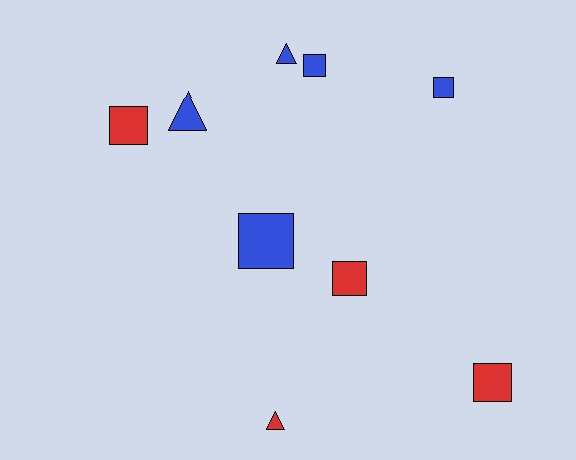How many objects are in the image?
There are 9 objects.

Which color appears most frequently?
Blue, with 5 objects.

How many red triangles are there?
There is 1 red triangle.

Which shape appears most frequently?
Square, with 6 objects.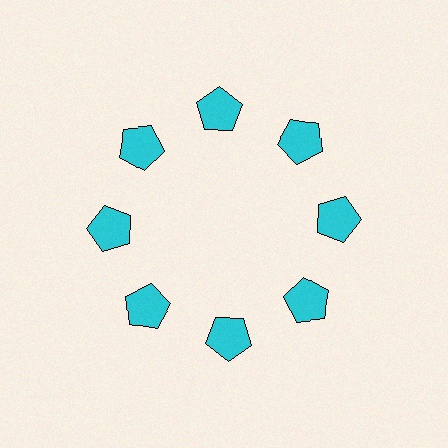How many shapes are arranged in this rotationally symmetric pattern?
There are 8 shapes, arranged in 8 groups of 1.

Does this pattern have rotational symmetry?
Yes, this pattern has 8-fold rotational symmetry. It looks the same after rotating 45 degrees around the center.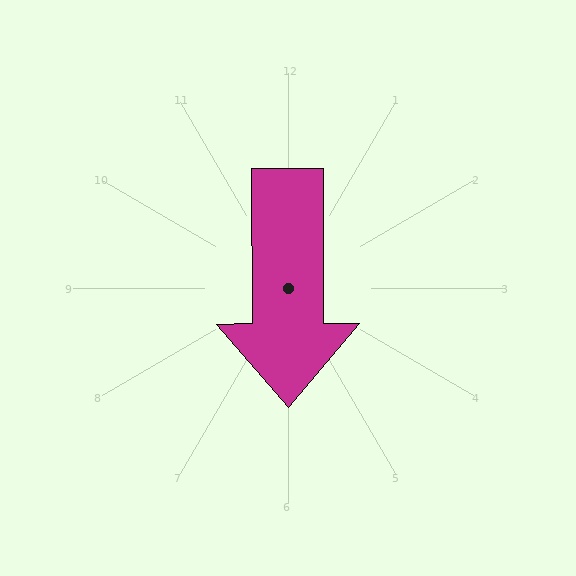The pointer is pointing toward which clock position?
Roughly 6 o'clock.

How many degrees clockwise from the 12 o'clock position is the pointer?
Approximately 180 degrees.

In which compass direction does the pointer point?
South.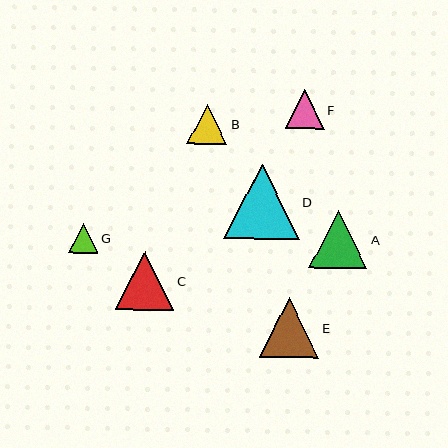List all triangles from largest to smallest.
From largest to smallest: D, E, C, A, B, F, G.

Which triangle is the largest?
Triangle D is the largest with a size of approximately 75 pixels.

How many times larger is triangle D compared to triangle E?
Triangle D is approximately 1.3 times the size of triangle E.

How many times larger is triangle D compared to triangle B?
Triangle D is approximately 1.9 times the size of triangle B.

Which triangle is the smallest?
Triangle G is the smallest with a size of approximately 30 pixels.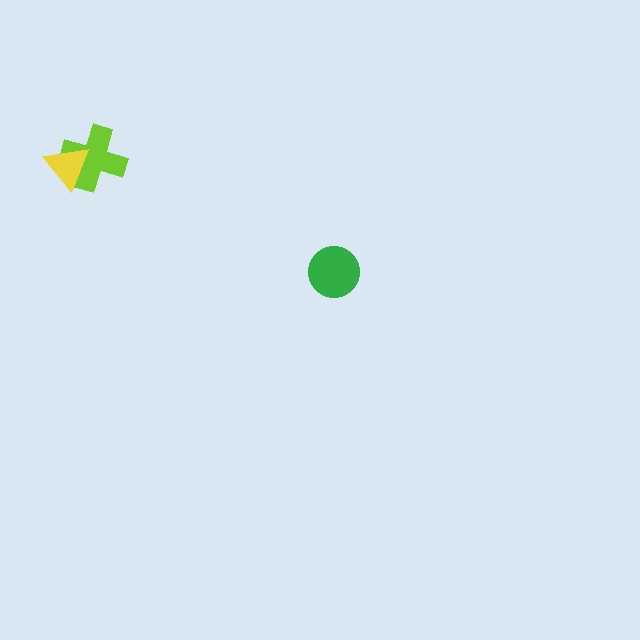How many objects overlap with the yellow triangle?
1 object overlaps with the yellow triangle.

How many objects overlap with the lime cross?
1 object overlaps with the lime cross.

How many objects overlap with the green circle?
0 objects overlap with the green circle.